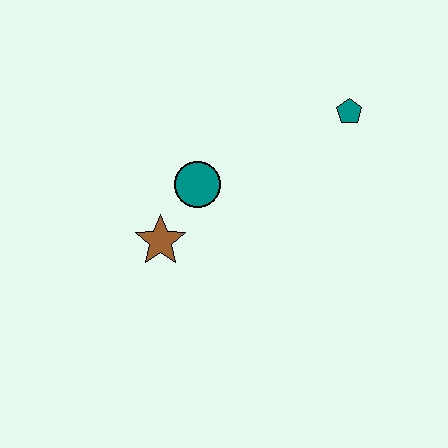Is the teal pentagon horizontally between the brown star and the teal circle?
No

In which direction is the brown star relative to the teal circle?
The brown star is below the teal circle.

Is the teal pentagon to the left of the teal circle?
No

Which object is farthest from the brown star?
The teal pentagon is farthest from the brown star.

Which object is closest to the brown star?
The teal circle is closest to the brown star.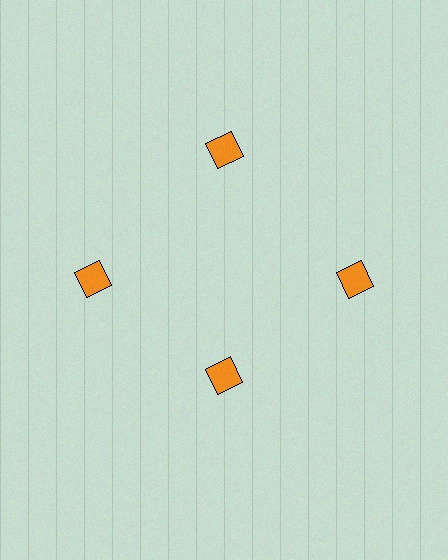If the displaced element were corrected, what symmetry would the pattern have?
It would have 4-fold rotational symmetry — the pattern would map onto itself every 90 degrees.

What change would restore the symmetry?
The symmetry would be restored by moving it outward, back onto the ring so that all 4 diamonds sit at equal angles and equal distance from the center.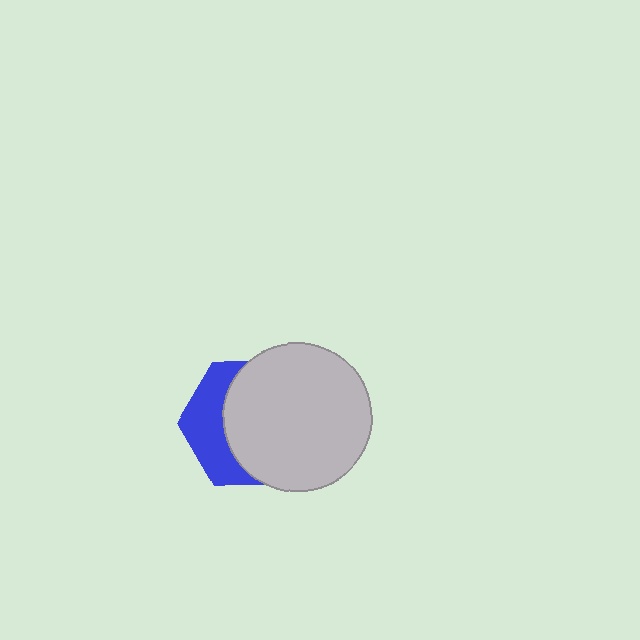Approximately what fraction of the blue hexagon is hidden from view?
Roughly 65% of the blue hexagon is hidden behind the light gray circle.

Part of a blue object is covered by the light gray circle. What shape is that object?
It is a hexagon.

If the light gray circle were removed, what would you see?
You would see the complete blue hexagon.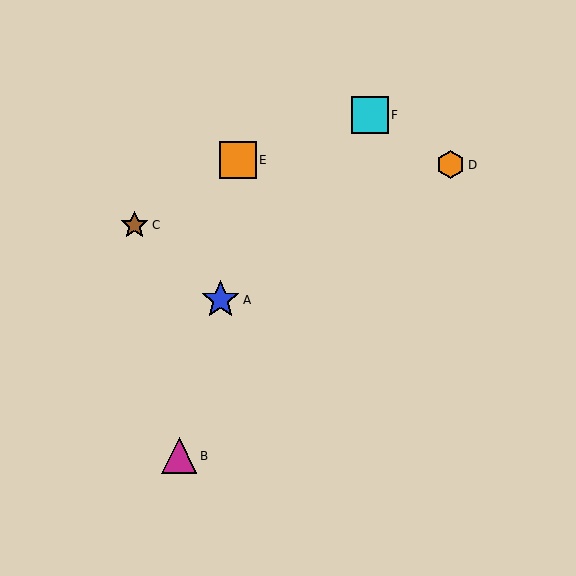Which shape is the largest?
The blue star (labeled A) is the largest.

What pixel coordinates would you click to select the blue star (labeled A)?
Click at (220, 300) to select the blue star A.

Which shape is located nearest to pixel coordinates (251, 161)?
The orange square (labeled E) at (238, 160) is nearest to that location.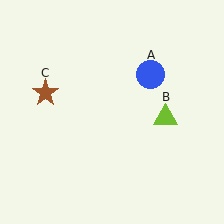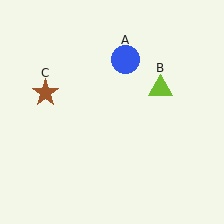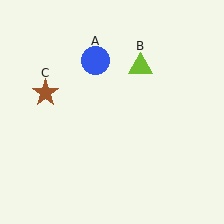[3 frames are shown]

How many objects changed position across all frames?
2 objects changed position: blue circle (object A), lime triangle (object B).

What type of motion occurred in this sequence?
The blue circle (object A), lime triangle (object B) rotated counterclockwise around the center of the scene.